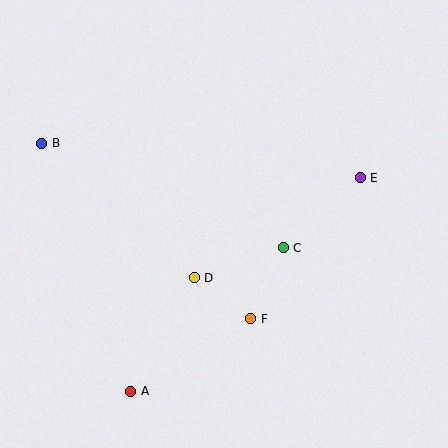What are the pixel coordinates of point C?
Point C is at (283, 248).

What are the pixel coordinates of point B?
Point B is at (42, 143).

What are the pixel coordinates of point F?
Point F is at (251, 319).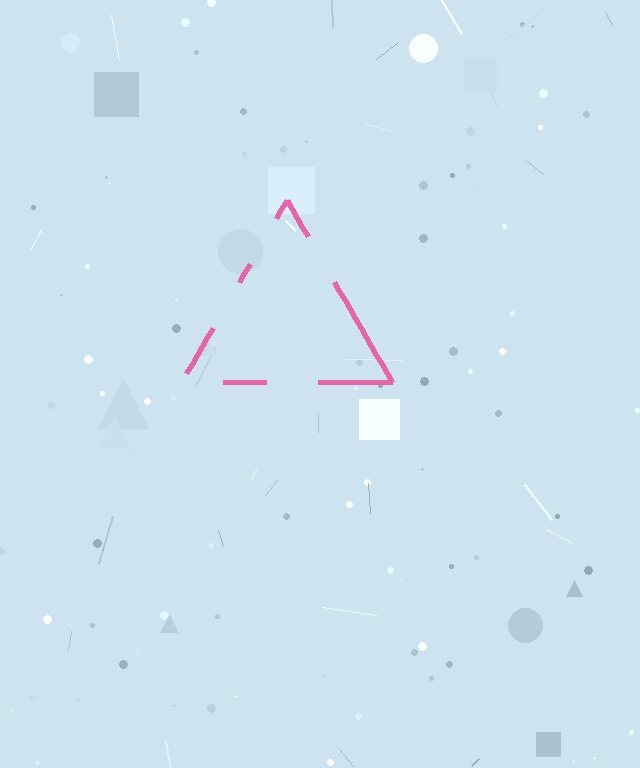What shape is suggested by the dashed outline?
The dashed outline suggests a triangle.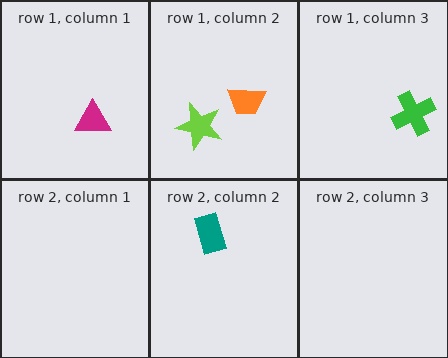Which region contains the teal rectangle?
The row 2, column 2 region.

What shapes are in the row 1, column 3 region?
The green cross.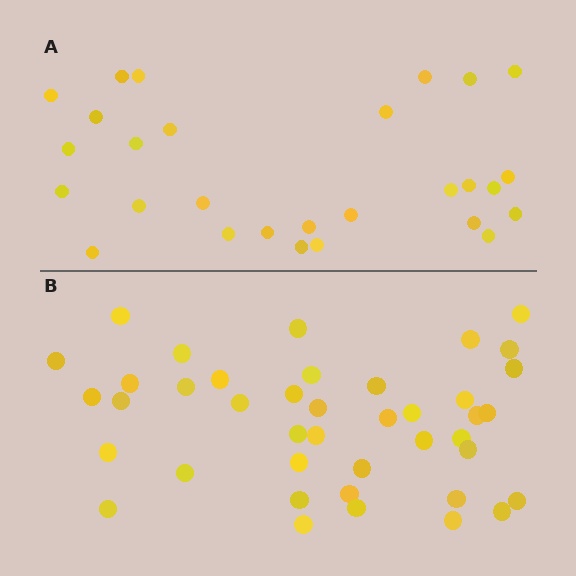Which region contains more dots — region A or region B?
Region B (the bottom region) has more dots.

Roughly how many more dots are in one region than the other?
Region B has approximately 15 more dots than region A.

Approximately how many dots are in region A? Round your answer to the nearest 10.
About 30 dots. (The exact count is 28, which rounds to 30.)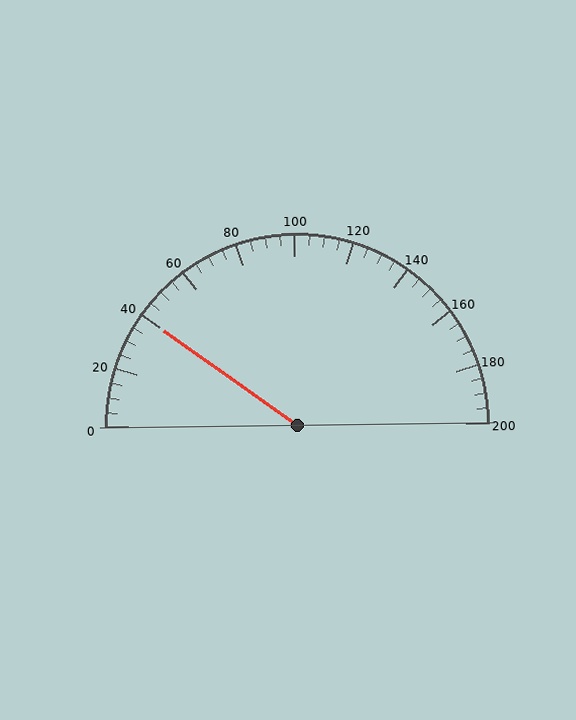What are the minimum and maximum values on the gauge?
The gauge ranges from 0 to 200.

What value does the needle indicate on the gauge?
The needle indicates approximately 40.